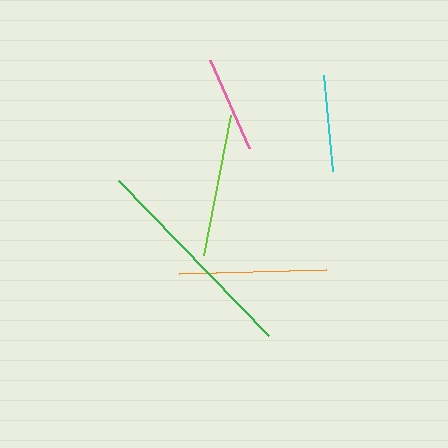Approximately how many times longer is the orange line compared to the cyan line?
The orange line is approximately 1.5 times the length of the cyan line.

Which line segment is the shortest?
The pink line is the shortest at approximately 96 pixels.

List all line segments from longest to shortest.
From longest to shortest: green, orange, lime, cyan, pink.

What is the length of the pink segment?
The pink segment is approximately 96 pixels long.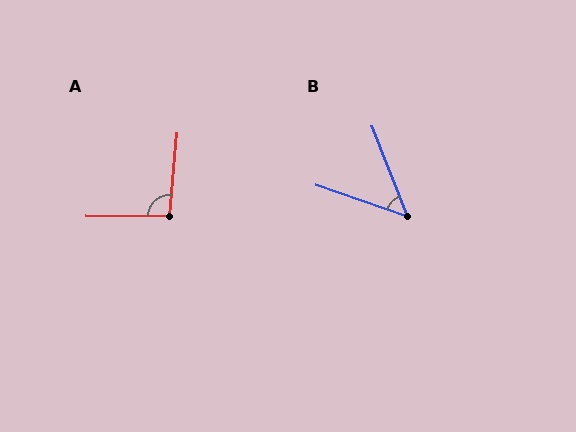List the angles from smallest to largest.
B (50°), A (94°).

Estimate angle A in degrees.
Approximately 94 degrees.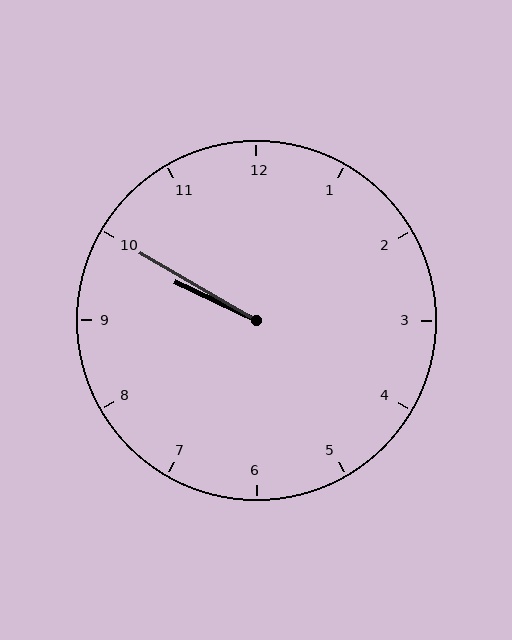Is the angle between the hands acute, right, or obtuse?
It is acute.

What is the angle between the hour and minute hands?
Approximately 5 degrees.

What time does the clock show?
9:50.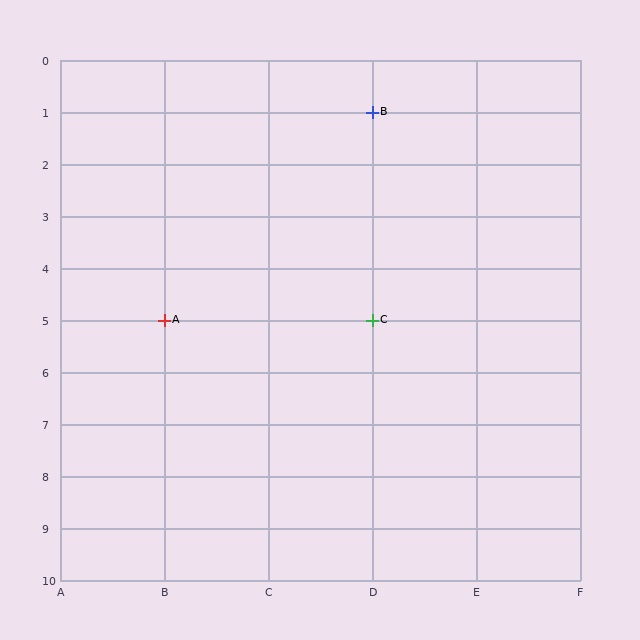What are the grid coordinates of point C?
Point C is at grid coordinates (D, 5).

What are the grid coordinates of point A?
Point A is at grid coordinates (B, 5).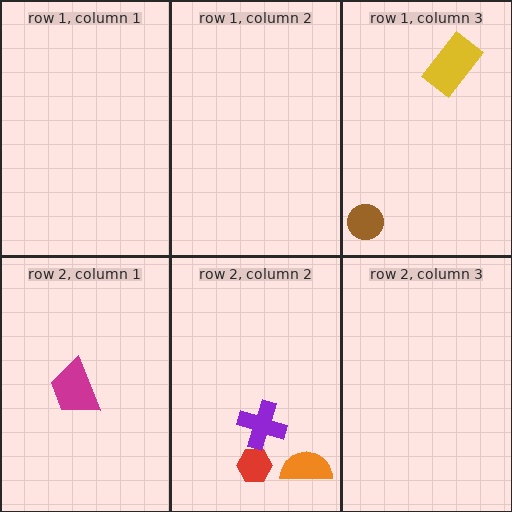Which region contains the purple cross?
The row 2, column 2 region.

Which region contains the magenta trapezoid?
The row 2, column 1 region.